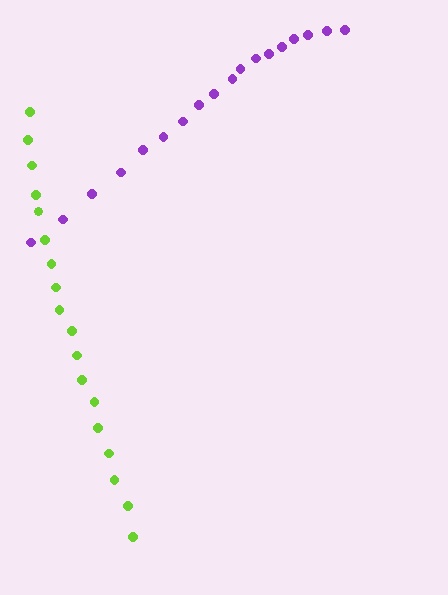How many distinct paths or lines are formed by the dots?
There are 2 distinct paths.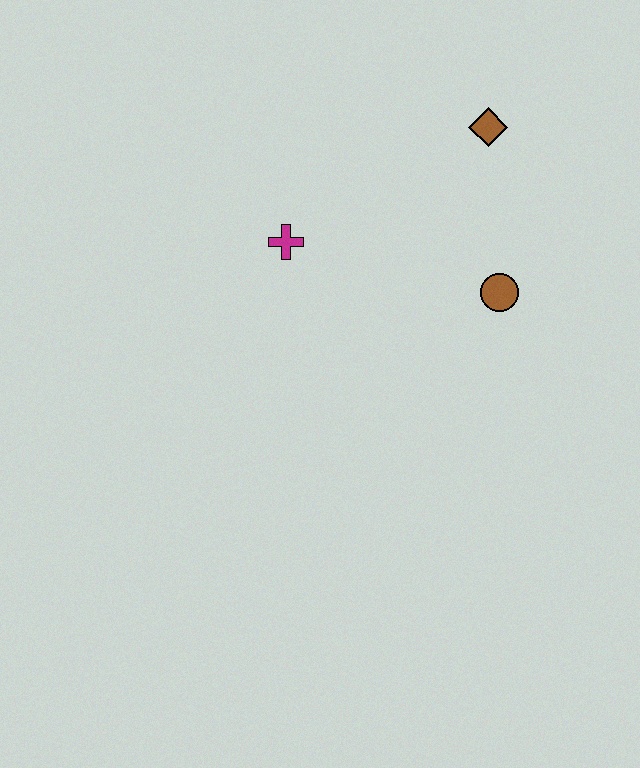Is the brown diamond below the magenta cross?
No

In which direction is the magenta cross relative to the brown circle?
The magenta cross is to the left of the brown circle.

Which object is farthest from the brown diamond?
The magenta cross is farthest from the brown diamond.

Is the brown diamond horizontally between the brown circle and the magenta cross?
Yes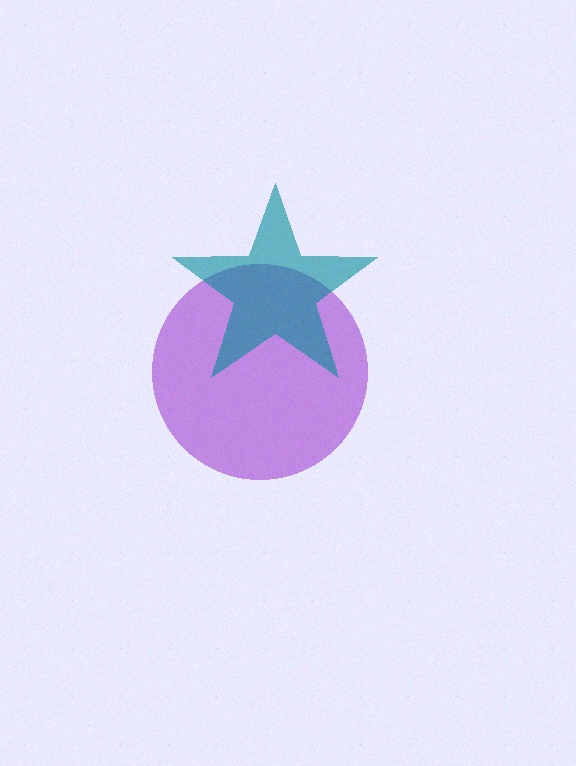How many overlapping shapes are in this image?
There are 2 overlapping shapes in the image.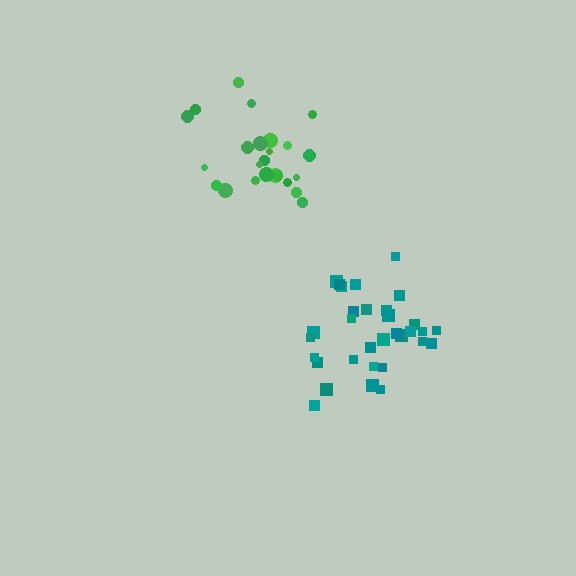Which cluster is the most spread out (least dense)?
Teal.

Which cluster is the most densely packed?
Green.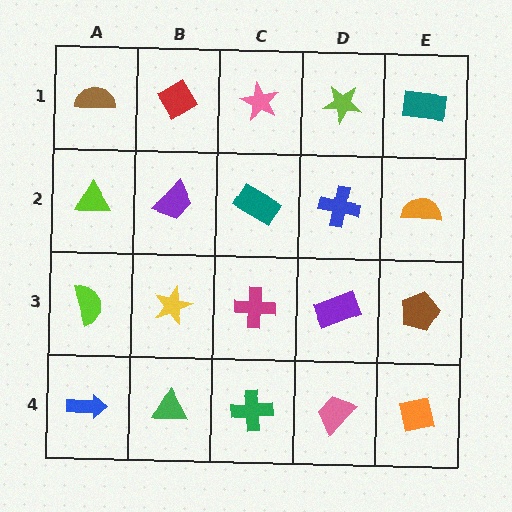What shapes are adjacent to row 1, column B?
A purple trapezoid (row 2, column B), a brown semicircle (row 1, column A), a pink star (row 1, column C).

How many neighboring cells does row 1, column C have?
3.